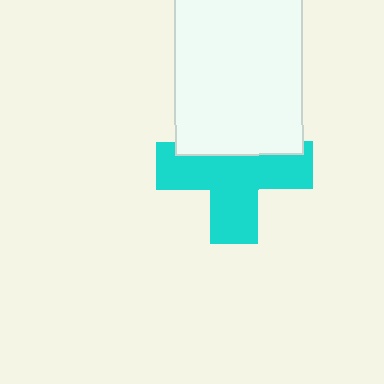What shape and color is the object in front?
The object in front is a white rectangle.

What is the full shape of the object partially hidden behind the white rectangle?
The partially hidden object is a cyan cross.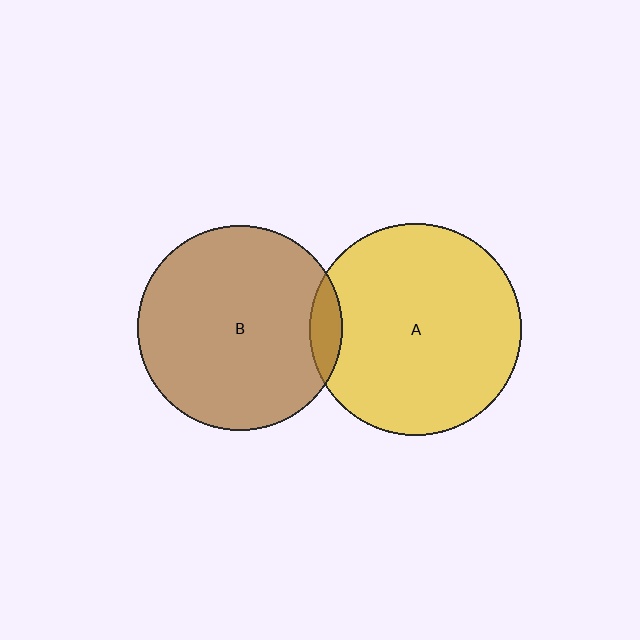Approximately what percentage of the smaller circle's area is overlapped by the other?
Approximately 10%.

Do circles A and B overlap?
Yes.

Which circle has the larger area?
Circle A (yellow).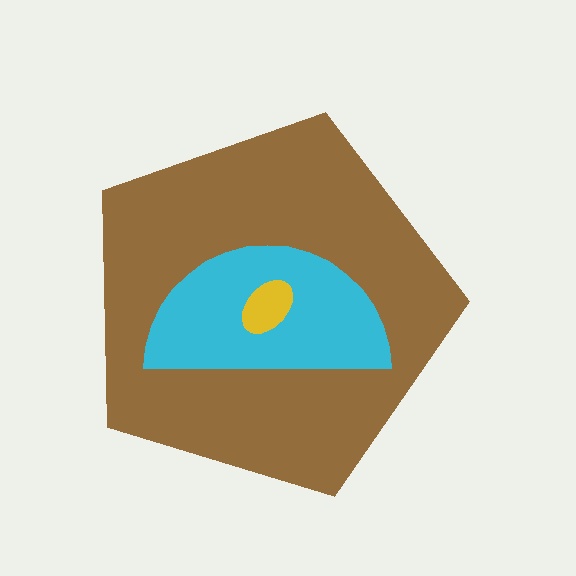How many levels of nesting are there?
3.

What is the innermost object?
The yellow ellipse.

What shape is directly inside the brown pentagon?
The cyan semicircle.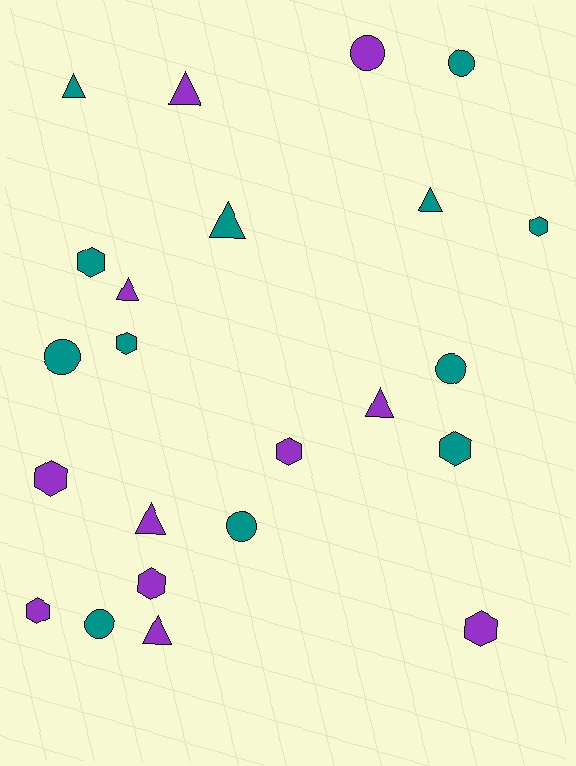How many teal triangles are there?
There are 3 teal triangles.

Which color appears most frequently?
Teal, with 12 objects.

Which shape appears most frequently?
Hexagon, with 9 objects.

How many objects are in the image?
There are 23 objects.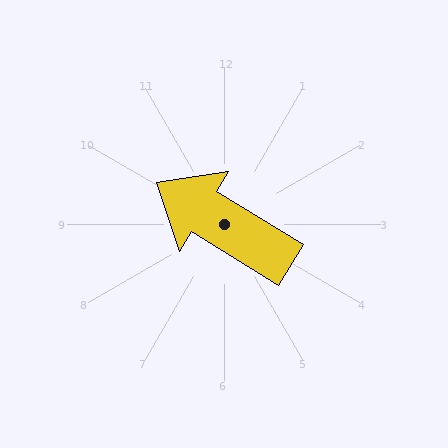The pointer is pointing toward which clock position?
Roughly 10 o'clock.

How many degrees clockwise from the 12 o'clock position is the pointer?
Approximately 301 degrees.